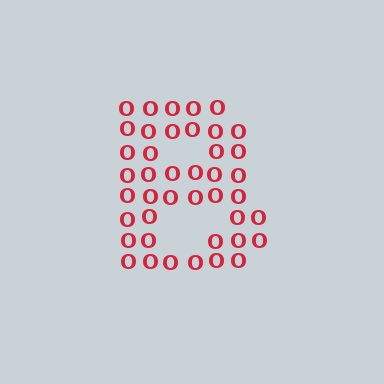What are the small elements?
The small elements are letter O's.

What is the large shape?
The large shape is the letter B.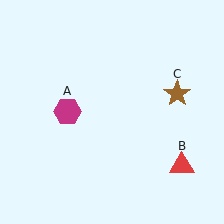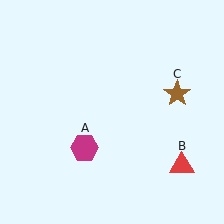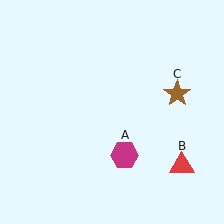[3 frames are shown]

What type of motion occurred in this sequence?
The magenta hexagon (object A) rotated counterclockwise around the center of the scene.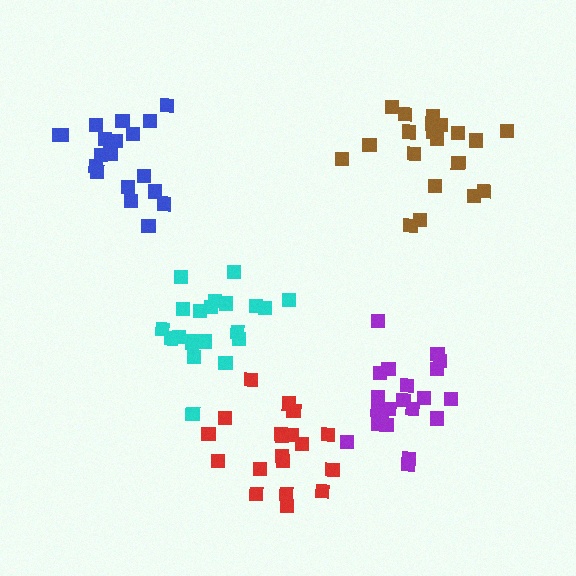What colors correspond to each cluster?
The clusters are colored: purple, blue, brown, cyan, red.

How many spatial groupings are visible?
There are 5 spatial groupings.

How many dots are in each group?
Group 1: 21 dots, Group 2: 20 dots, Group 3: 20 dots, Group 4: 21 dots, Group 5: 20 dots (102 total).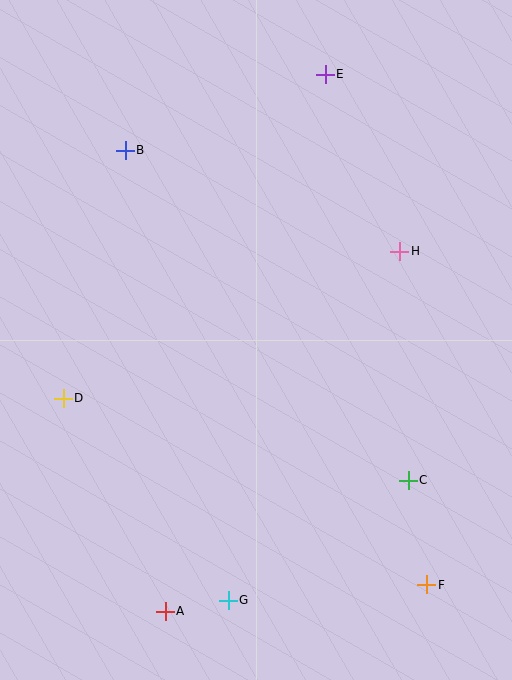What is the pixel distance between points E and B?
The distance between E and B is 214 pixels.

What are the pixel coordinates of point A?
Point A is at (165, 611).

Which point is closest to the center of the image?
Point H at (400, 251) is closest to the center.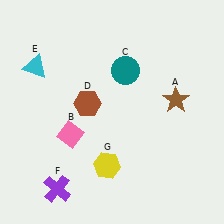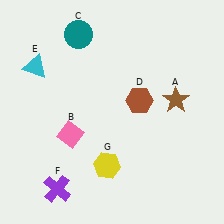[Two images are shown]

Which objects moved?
The objects that moved are: the teal circle (C), the brown hexagon (D).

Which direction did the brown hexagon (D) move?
The brown hexagon (D) moved right.